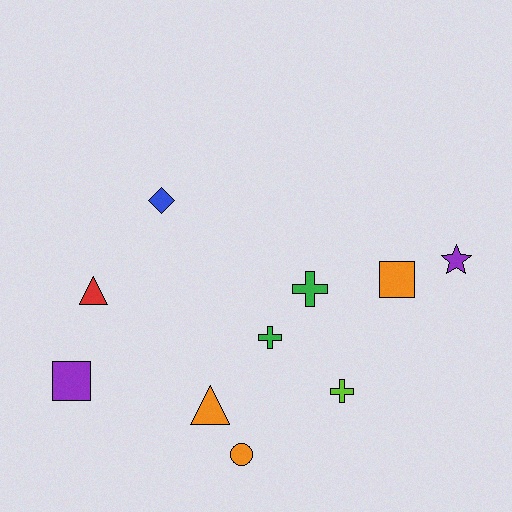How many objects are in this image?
There are 10 objects.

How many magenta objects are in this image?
There are no magenta objects.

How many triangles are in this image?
There are 2 triangles.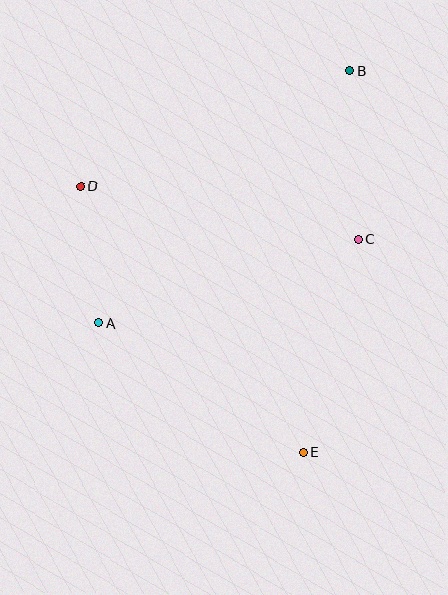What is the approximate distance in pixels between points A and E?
The distance between A and E is approximately 242 pixels.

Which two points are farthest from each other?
Points B and E are farthest from each other.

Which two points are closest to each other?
Points A and D are closest to each other.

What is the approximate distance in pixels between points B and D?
The distance between B and D is approximately 293 pixels.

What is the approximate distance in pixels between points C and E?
The distance between C and E is approximately 220 pixels.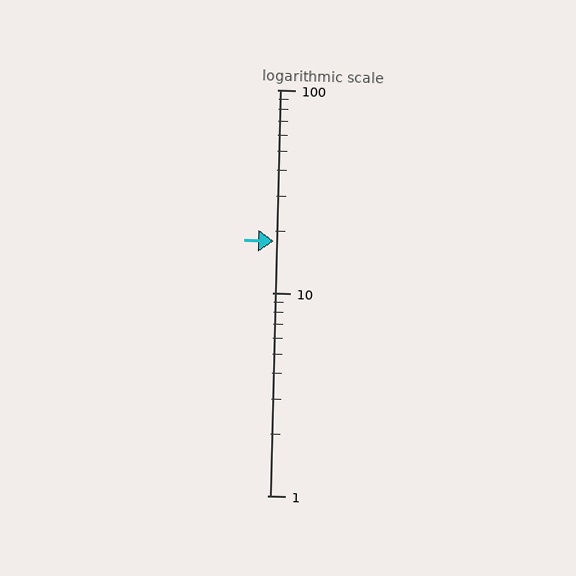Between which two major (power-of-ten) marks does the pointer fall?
The pointer is between 10 and 100.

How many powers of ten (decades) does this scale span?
The scale spans 2 decades, from 1 to 100.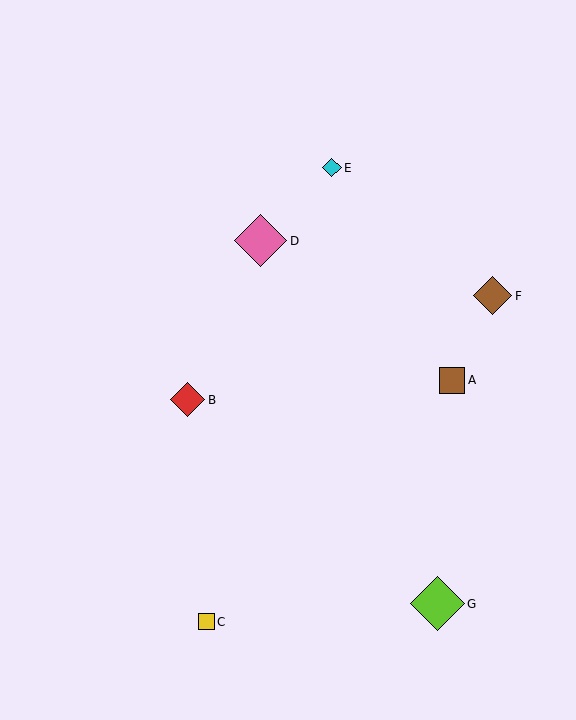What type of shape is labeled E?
Shape E is a cyan diamond.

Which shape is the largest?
The lime diamond (labeled G) is the largest.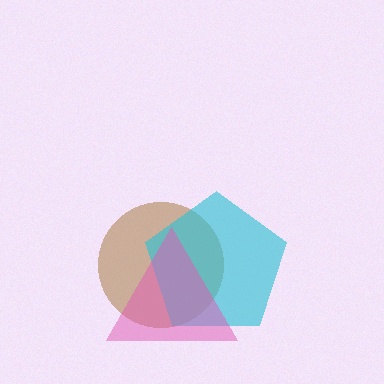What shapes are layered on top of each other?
The layered shapes are: a brown circle, a cyan pentagon, a pink triangle.